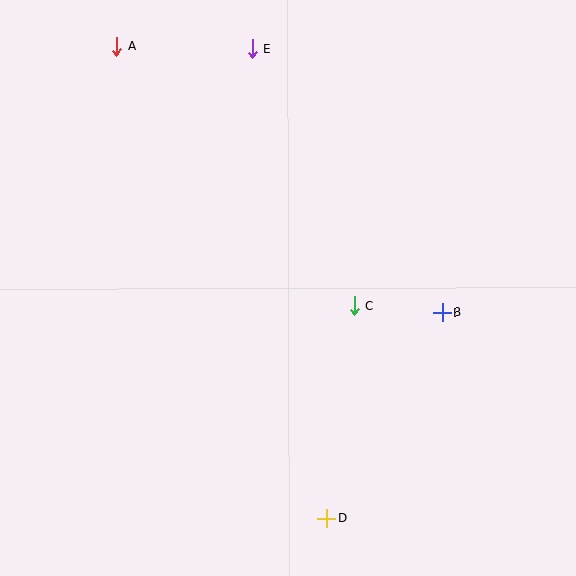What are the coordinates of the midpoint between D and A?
The midpoint between D and A is at (222, 282).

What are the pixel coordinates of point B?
Point B is at (442, 312).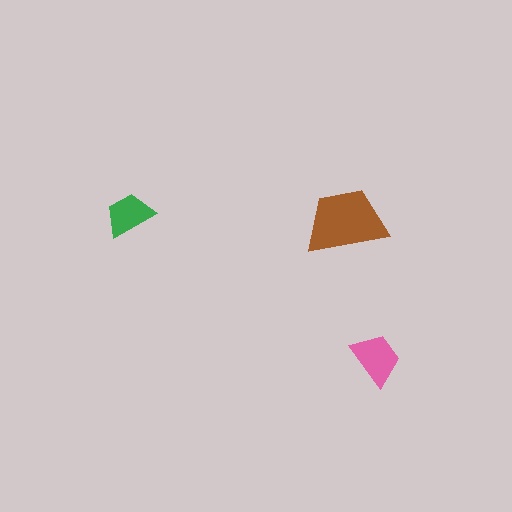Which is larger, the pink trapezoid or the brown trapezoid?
The brown one.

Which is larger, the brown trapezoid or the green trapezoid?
The brown one.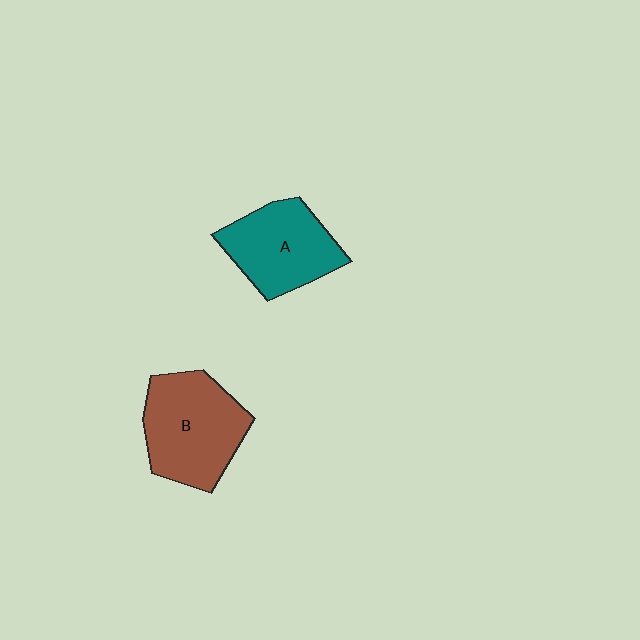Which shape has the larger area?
Shape B (brown).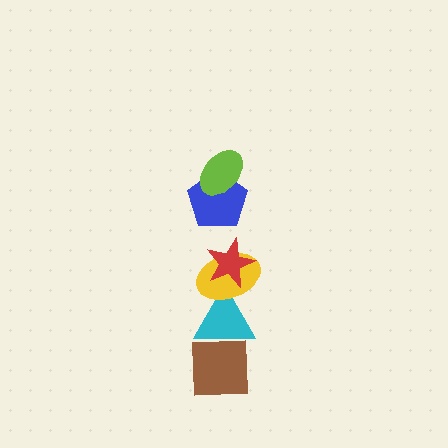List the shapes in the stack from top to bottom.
From top to bottom: the lime ellipse, the blue pentagon, the red star, the yellow ellipse, the cyan triangle, the brown square.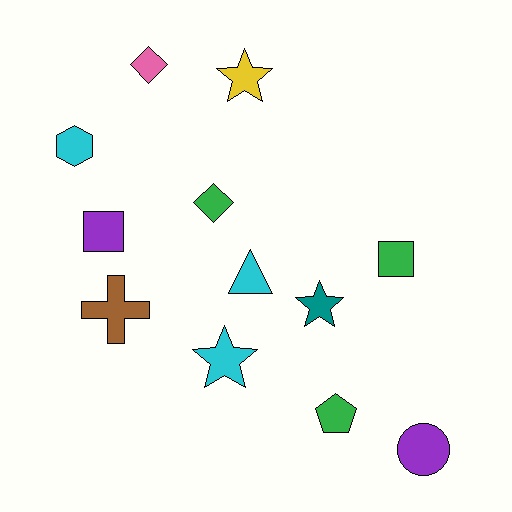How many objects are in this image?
There are 12 objects.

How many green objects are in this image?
There are 3 green objects.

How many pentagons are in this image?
There is 1 pentagon.